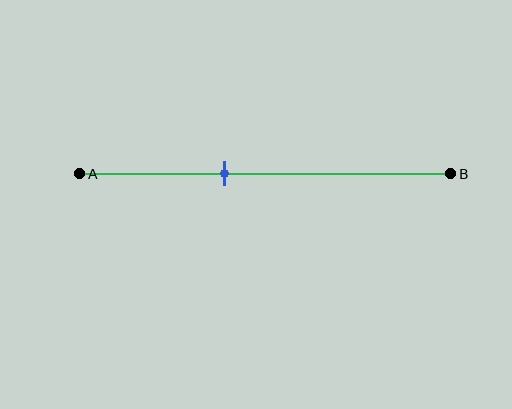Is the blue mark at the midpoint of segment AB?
No, the mark is at about 40% from A, not at the 50% midpoint.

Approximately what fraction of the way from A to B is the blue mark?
The blue mark is approximately 40% of the way from A to B.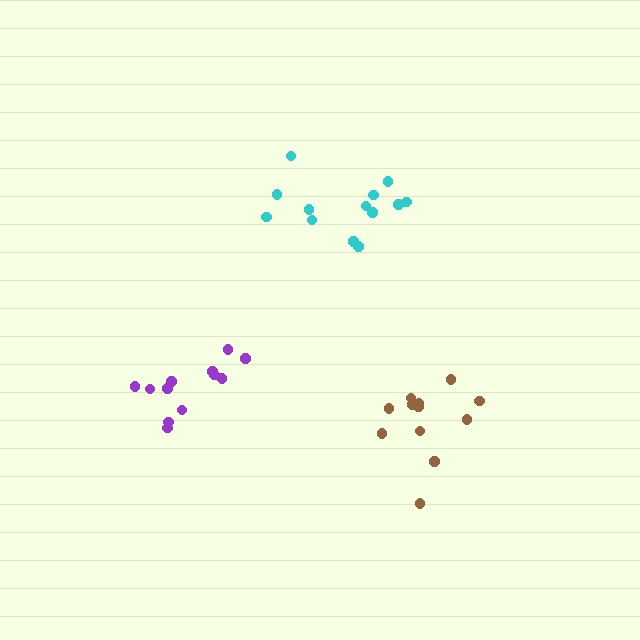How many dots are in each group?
Group 1: 13 dots, Group 2: 12 dots, Group 3: 12 dots (37 total).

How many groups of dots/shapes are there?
There are 3 groups.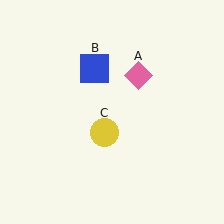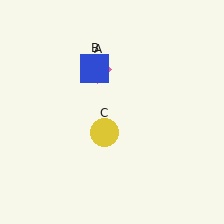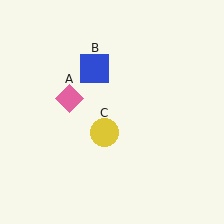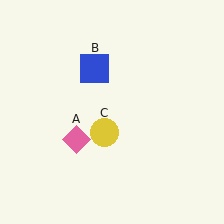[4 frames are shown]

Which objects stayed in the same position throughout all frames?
Blue square (object B) and yellow circle (object C) remained stationary.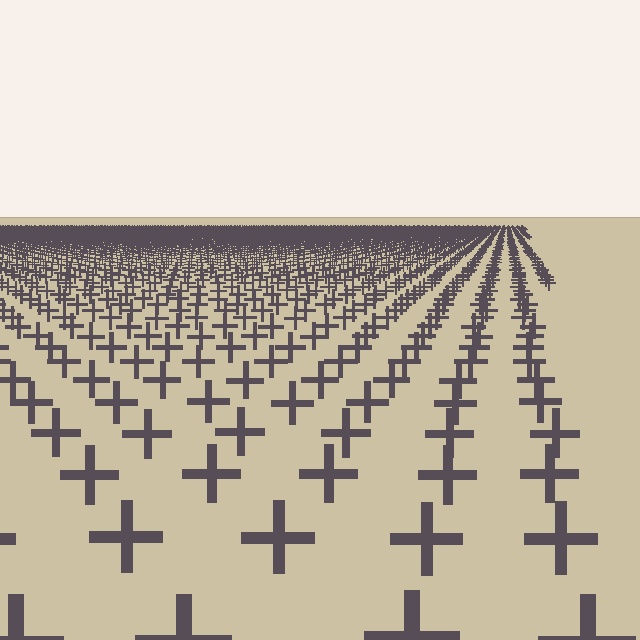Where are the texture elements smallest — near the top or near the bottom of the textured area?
Near the top.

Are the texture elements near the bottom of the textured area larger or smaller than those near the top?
Larger. Near the bottom, elements are closer to the viewer and appear at a bigger on-screen size.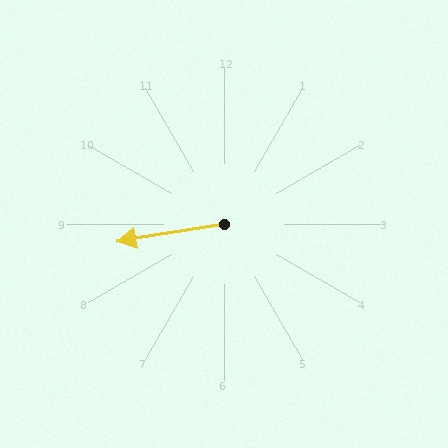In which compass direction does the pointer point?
West.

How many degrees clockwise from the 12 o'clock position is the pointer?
Approximately 261 degrees.